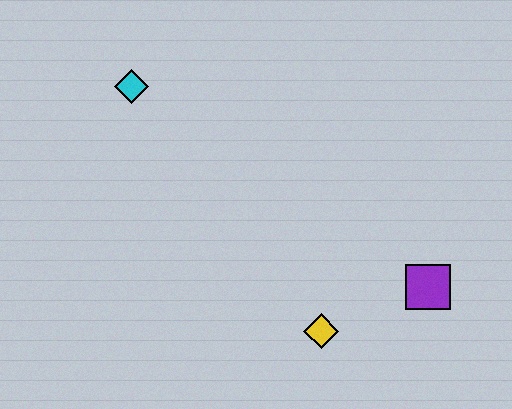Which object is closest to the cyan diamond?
The yellow diamond is closest to the cyan diamond.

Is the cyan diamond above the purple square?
Yes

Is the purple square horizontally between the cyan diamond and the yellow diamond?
No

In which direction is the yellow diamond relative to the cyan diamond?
The yellow diamond is below the cyan diamond.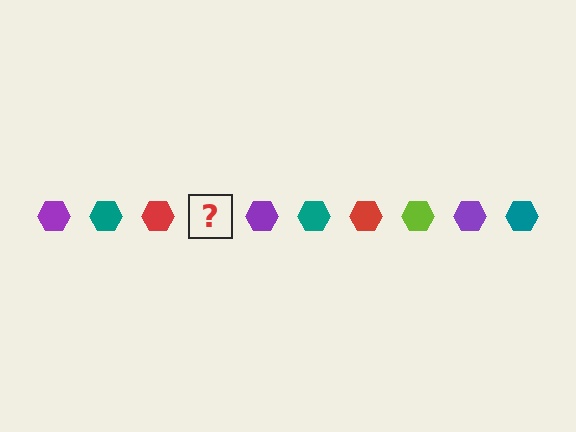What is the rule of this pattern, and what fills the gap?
The rule is that the pattern cycles through purple, teal, red, lime hexagons. The gap should be filled with a lime hexagon.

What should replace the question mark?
The question mark should be replaced with a lime hexagon.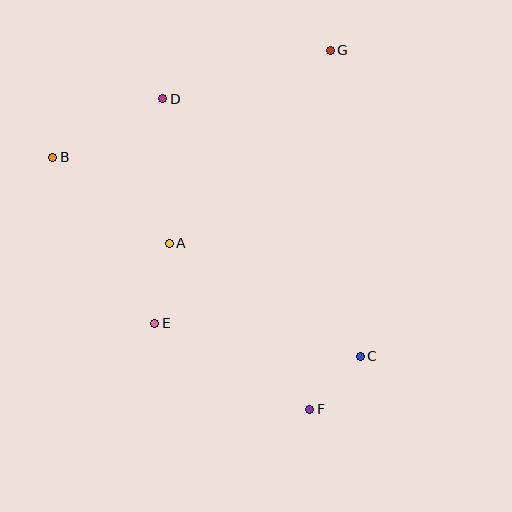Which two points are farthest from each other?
Points B and C are farthest from each other.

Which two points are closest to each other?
Points C and F are closest to each other.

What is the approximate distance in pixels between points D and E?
The distance between D and E is approximately 225 pixels.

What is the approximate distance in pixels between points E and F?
The distance between E and F is approximately 177 pixels.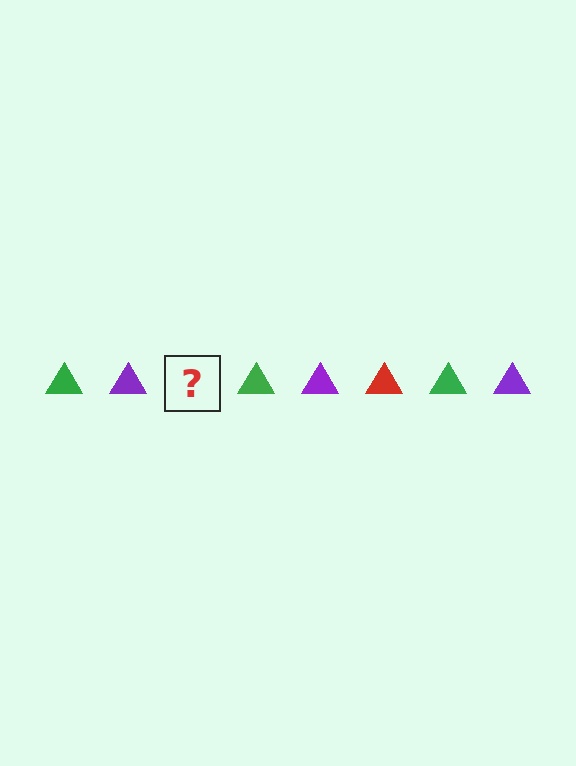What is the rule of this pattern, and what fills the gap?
The rule is that the pattern cycles through green, purple, red triangles. The gap should be filled with a red triangle.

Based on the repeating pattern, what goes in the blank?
The blank should be a red triangle.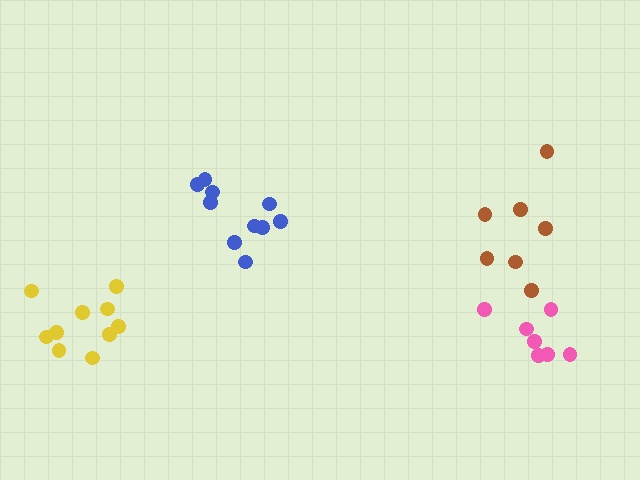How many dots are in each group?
Group 1: 7 dots, Group 2: 10 dots, Group 3: 7 dots, Group 4: 10 dots (34 total).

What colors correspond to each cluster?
The clusters are colored: pink, blue, brown, yellow.